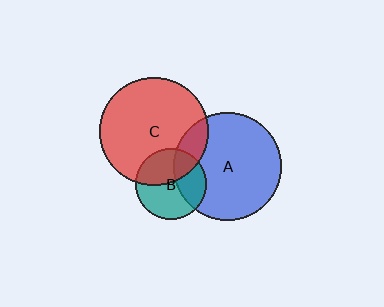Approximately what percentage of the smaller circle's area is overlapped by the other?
Approximately 15%.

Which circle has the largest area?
Circle C (red).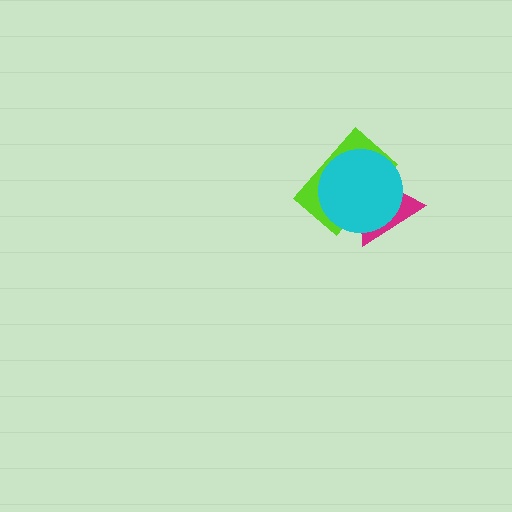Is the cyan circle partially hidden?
No, no other shape covers it.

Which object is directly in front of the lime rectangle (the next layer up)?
The magenta triangle is directly in front of the lime rectangle.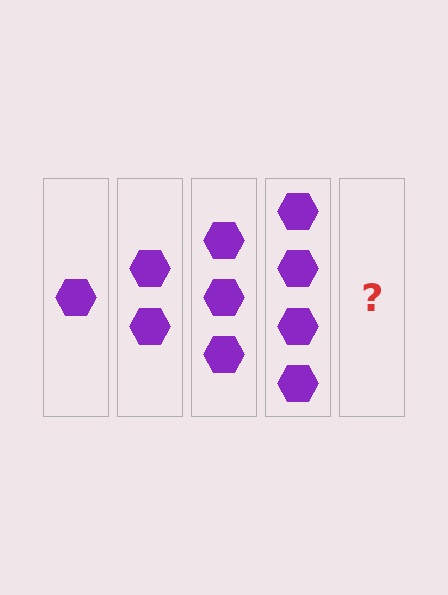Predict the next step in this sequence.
The next step is 5 hexagons.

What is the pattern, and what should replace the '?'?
The pattern is that each step adds one more hexagon. The '?' should be 5 hexagons.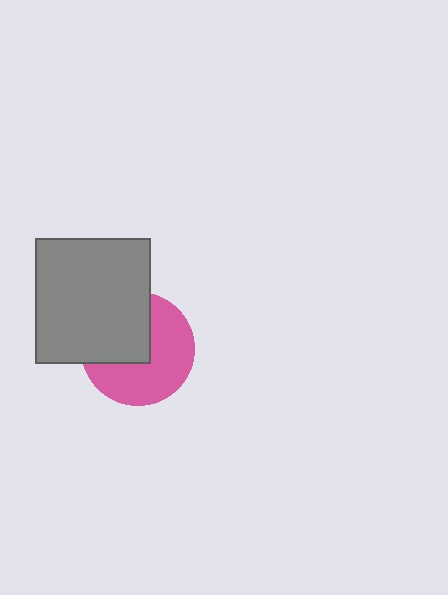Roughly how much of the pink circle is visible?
About half of it is visible (roughly 58%).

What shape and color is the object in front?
The object in front is a gray rectangle.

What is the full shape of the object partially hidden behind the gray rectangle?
The partially hidden object is a pink circle.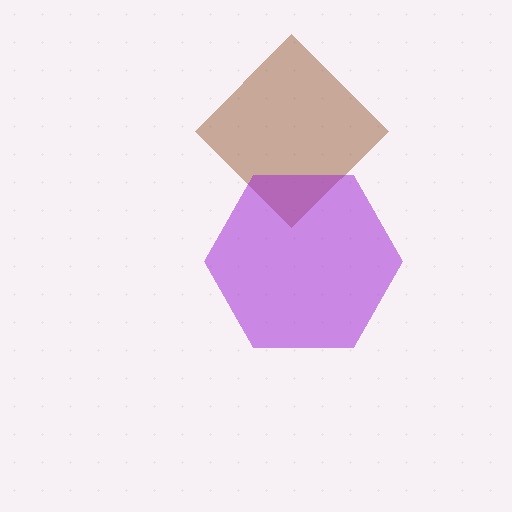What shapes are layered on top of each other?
The layered shapes are: a brown diamond, a purple hexagon.